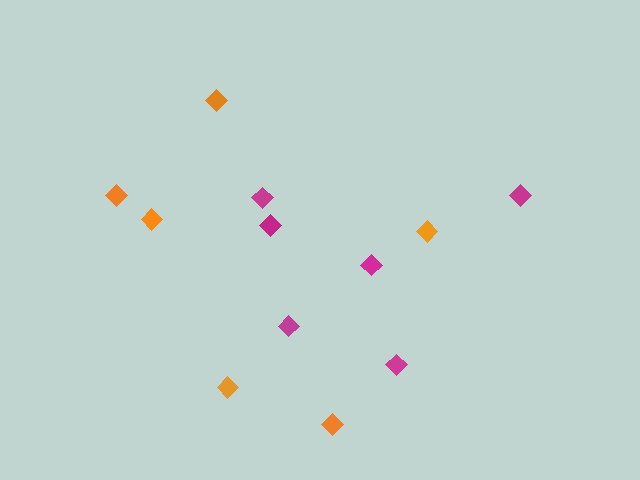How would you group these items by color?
There are 2 groups: one group of orange diamonds (6) and one group of magenta diamonds (6).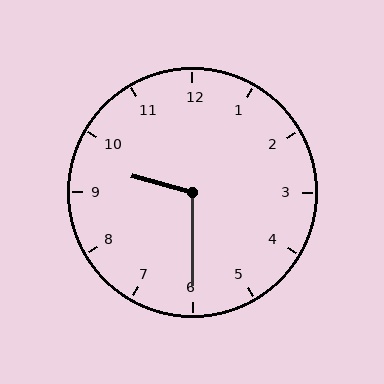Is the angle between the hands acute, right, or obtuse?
It is obtuse.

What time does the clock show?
9:30.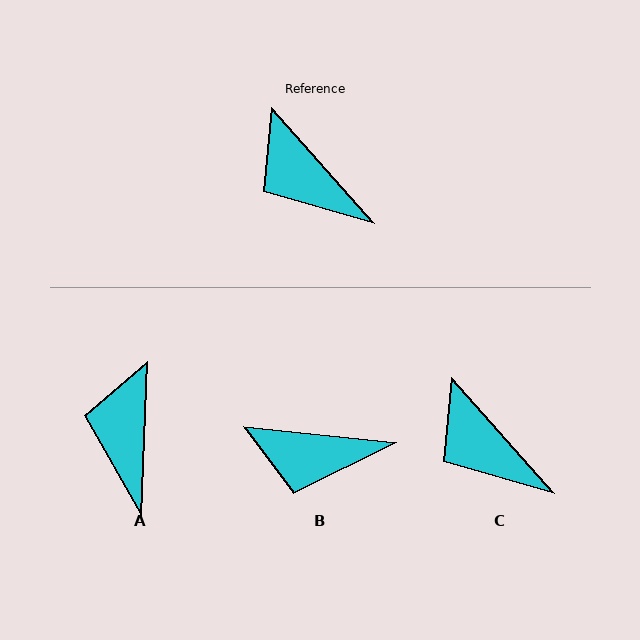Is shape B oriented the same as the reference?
No, it is off by about 42 degrees.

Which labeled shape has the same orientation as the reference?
C.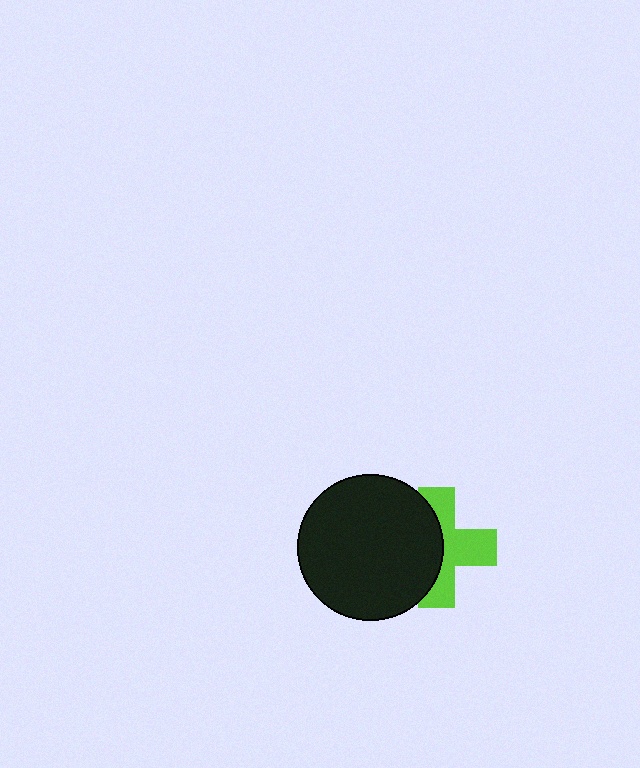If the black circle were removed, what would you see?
You would see the complete lime cross.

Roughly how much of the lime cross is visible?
About half of it is visible (roughly 53%).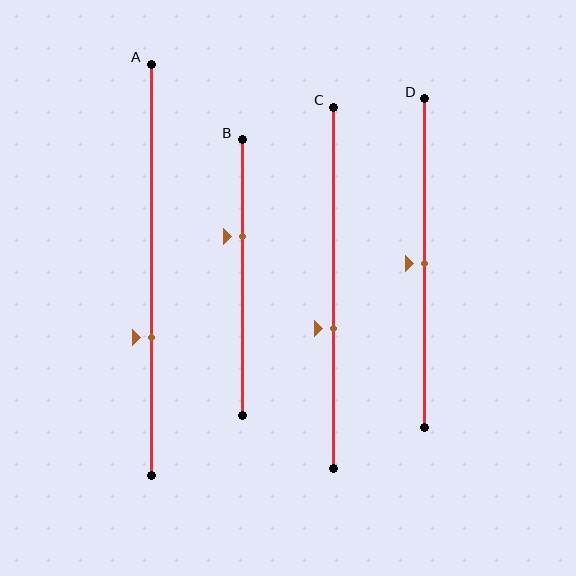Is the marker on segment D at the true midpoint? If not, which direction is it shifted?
Yes, the marker on segment D is at the true midpoint.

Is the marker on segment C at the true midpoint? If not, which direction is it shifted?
No, the marker on segment C is shifted downward by about 11% of the segment length.